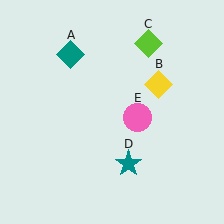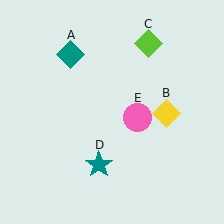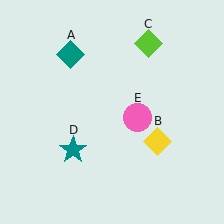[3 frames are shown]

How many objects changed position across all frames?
2 objects changed position: yellow diamond (object B), teal star (object D).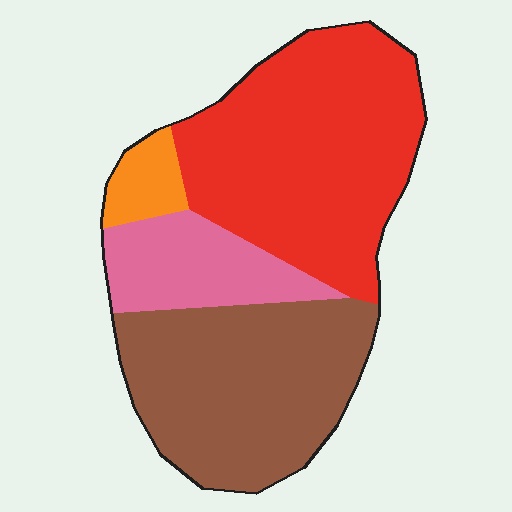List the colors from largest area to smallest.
From largest to smallest: red, brown, pink, orange.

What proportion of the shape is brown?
Brown covers about 35% of the shape.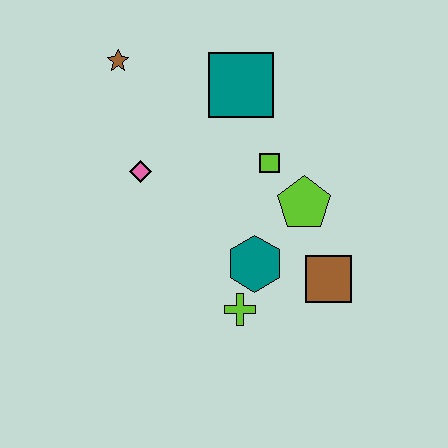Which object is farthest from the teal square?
The lime cross is farthest from the teal square.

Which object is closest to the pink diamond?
The brown star is closest to the pink diamond.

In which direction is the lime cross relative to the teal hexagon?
The lime cross is below the teal hexagon.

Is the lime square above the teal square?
No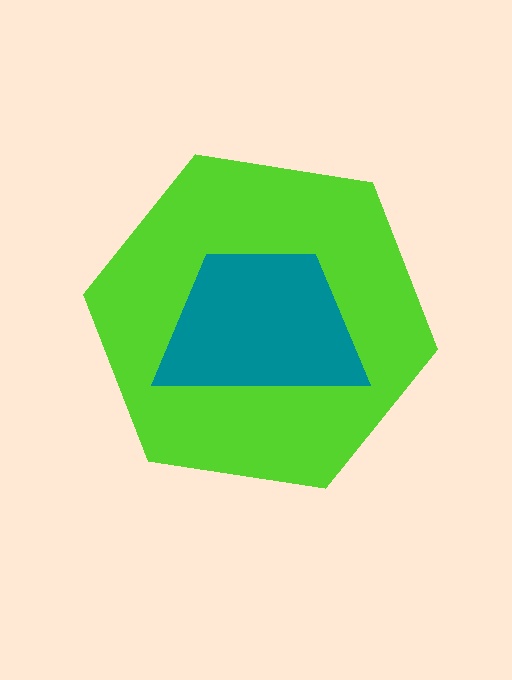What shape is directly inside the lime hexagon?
The teal trapezoid.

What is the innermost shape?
The teal trapezoid.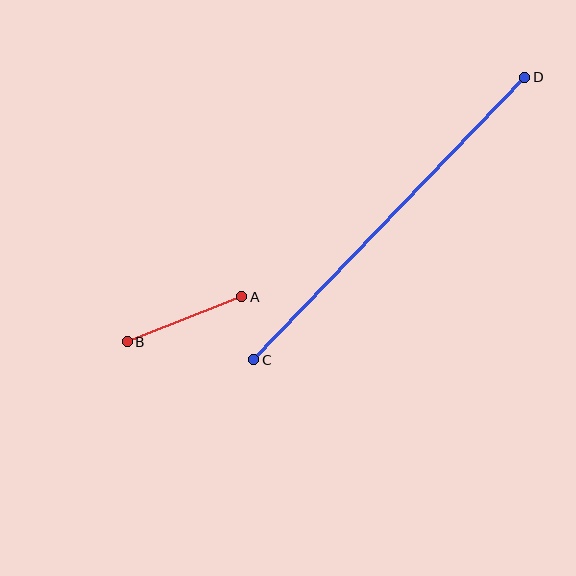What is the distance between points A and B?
The distance is approximately 123 pixels.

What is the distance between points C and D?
The distance is approximately 391 pixels.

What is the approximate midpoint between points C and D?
The midpoint is at approximately (389, 219) pixels.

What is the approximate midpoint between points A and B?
The midpoint is at approximately (185, 319) pixels.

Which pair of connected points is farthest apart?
Points C and D are farthest apart.